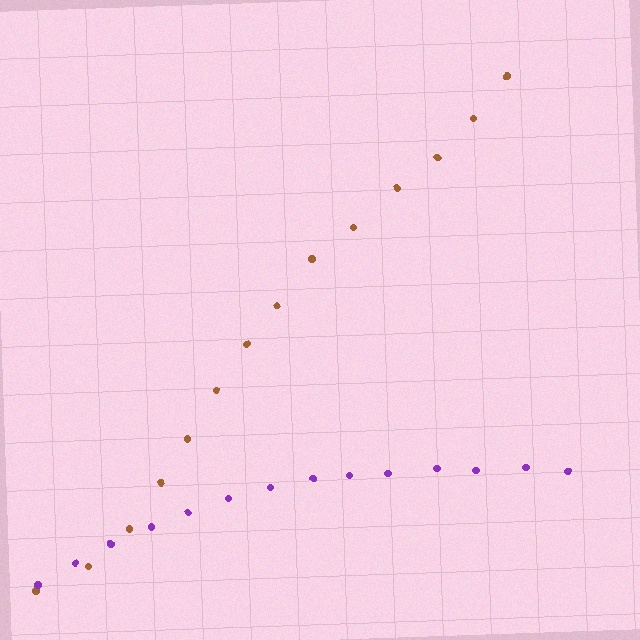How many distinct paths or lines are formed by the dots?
There are 2 distinct paths.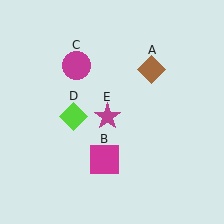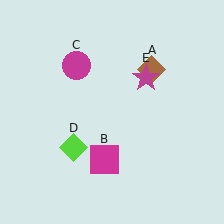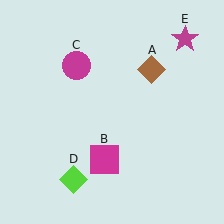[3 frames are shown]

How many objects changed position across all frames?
2 objects changed position: lime diamond (object D), magenta star (object E).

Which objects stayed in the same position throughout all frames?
Brown diamond (object A) and magenta square (object B) and magenta circle (object C) remained stationary.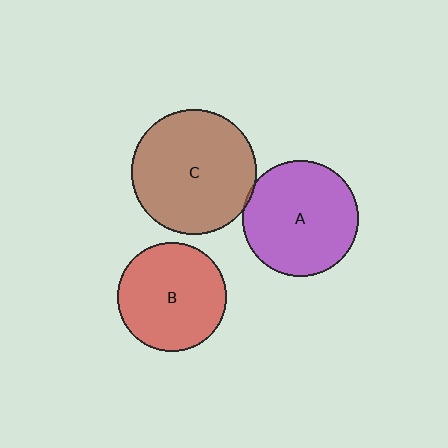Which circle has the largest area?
Circle C (brown).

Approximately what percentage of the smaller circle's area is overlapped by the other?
Approximately 5%.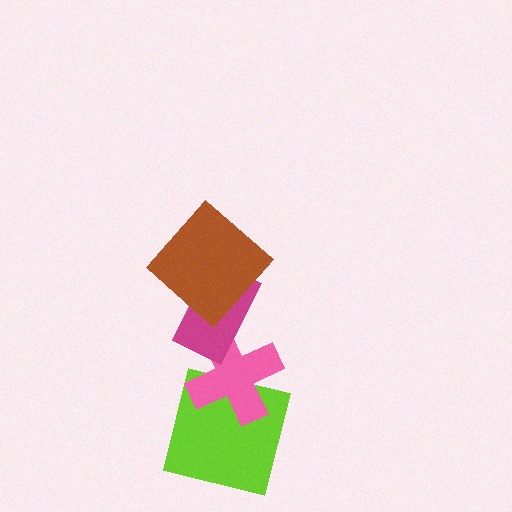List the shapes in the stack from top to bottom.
From top to bottom: the brown diamond, the magenta rectangle, the pink cross, the lime square.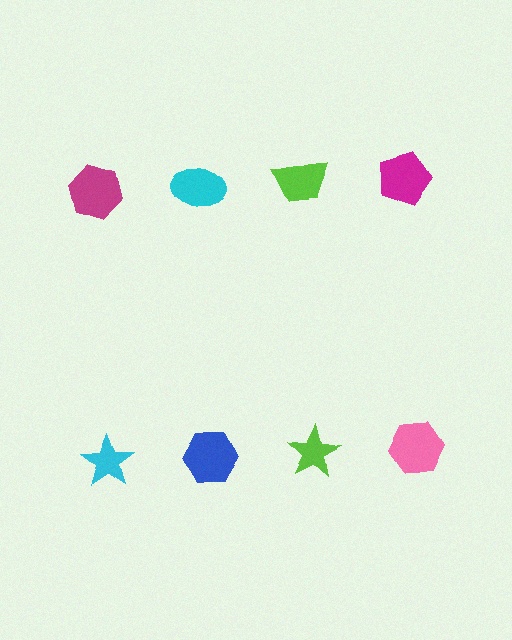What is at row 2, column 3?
A lime star.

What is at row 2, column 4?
A pink hexagon.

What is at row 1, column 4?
A magenta pentagon.